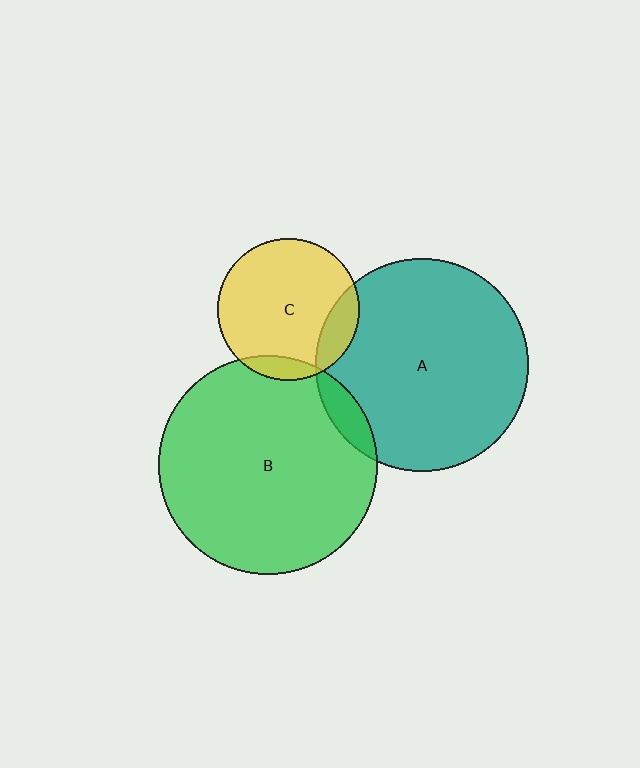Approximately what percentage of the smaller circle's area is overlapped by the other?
Approximately 15%.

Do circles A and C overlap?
Yes.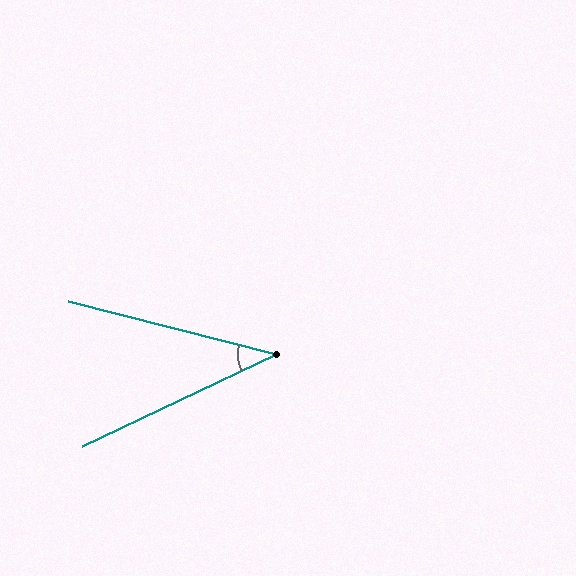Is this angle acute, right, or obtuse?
It is acute.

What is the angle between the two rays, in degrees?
Approximately 40 degrees.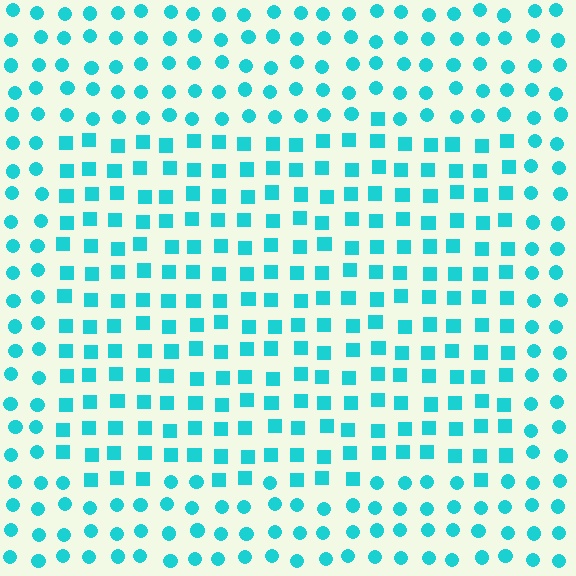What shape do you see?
I see a rectangle.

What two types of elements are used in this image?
The image uses squares inside the rectangle region and circles outside it.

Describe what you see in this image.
The image is filled with small cyan elements arranged in a uniform grid. A rectangle-shaped region contains squares, while the surrounding area contains circles. The boundary is defined purely by the change in element shape.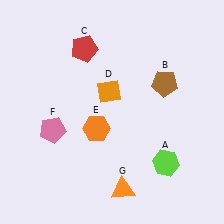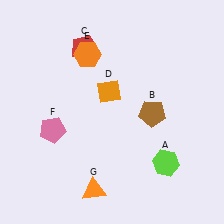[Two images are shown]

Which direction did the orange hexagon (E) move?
The orange hexagon (E) moved up.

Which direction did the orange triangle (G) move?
The orange triangle (G) moved left.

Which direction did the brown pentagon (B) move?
The brown pentagon (B) moved down.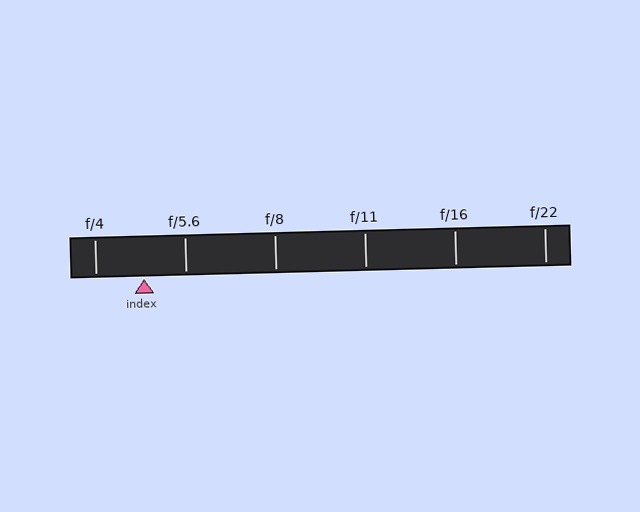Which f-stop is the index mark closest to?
The index mark is closest to f/5.6.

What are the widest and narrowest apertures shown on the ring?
The widest aperture shown is f/4 and the narrowest is f/22.